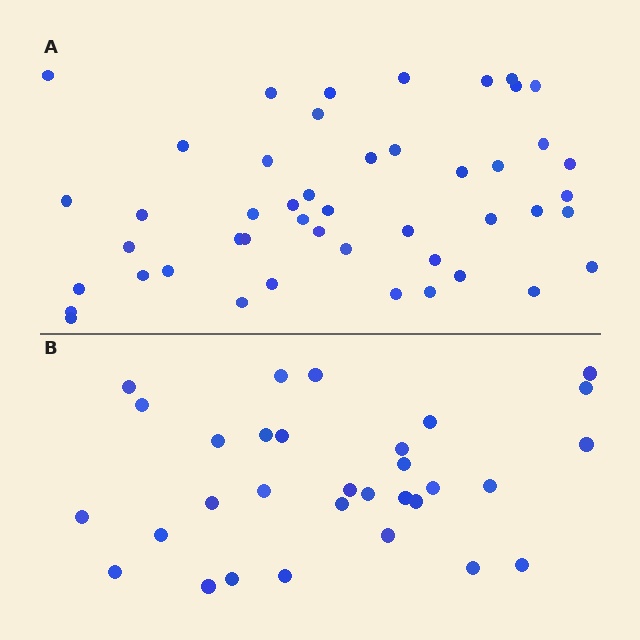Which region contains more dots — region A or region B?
Region A (the top region) has more dots.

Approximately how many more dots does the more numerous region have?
Region A has approximately 15 more dots than region B.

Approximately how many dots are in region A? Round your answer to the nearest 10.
About 50 dots. (The exact count is 47, which rounds to 50.)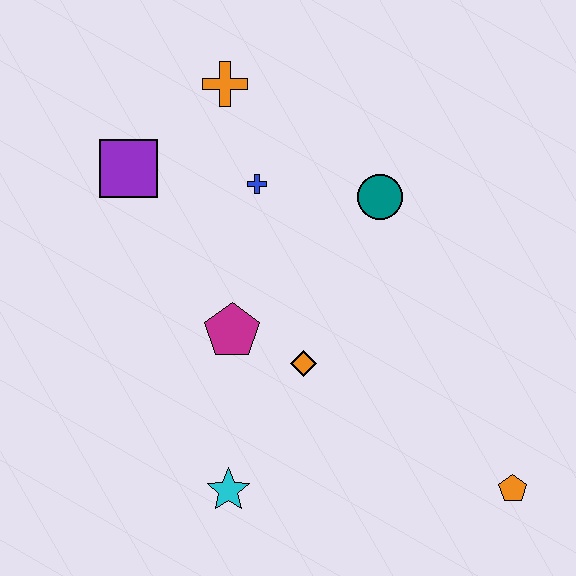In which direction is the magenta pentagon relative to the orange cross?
The magenta pentagon is below the orange cross.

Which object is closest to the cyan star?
The orange diamond is closest to the cyan star.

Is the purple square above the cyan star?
Yes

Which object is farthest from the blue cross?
The orange pentagon is farthest from the blue cross.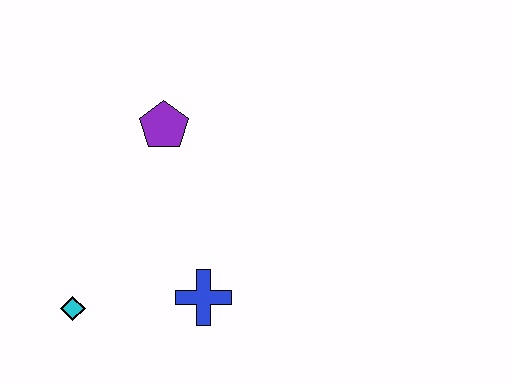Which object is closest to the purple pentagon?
The blue cross is closest to the purple pentagon.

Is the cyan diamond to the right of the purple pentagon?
No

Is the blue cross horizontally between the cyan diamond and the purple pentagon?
No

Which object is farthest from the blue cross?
The purple pentagon is farthest from the blue cross.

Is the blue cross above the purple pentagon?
No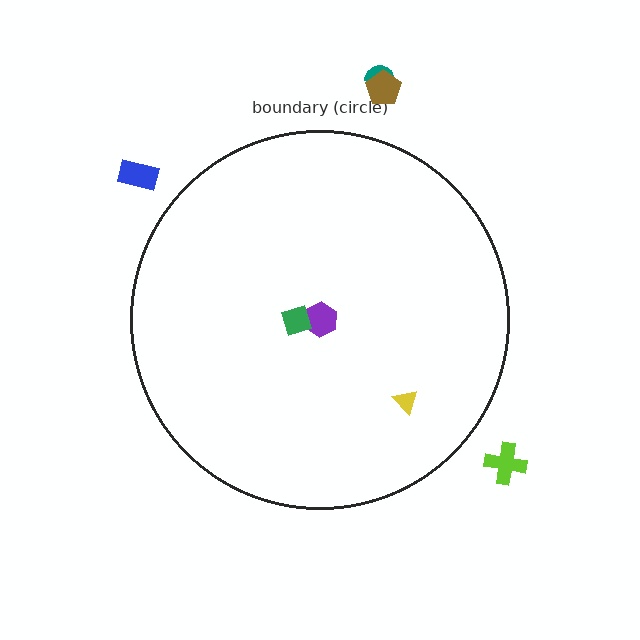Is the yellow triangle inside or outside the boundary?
Inside.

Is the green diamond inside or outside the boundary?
Inside.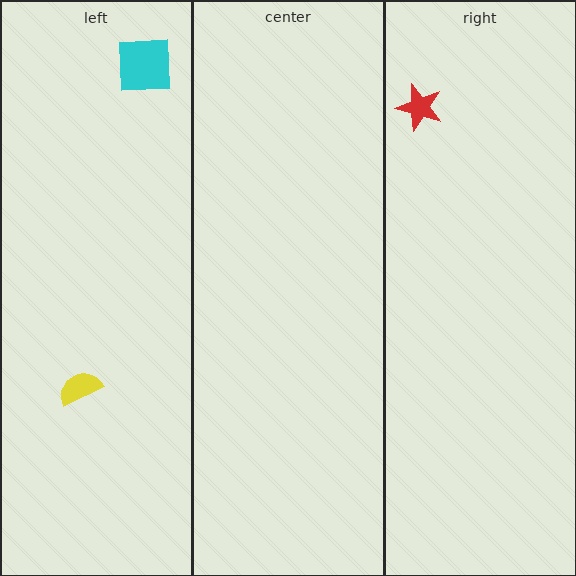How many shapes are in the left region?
2.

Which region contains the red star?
The right region.